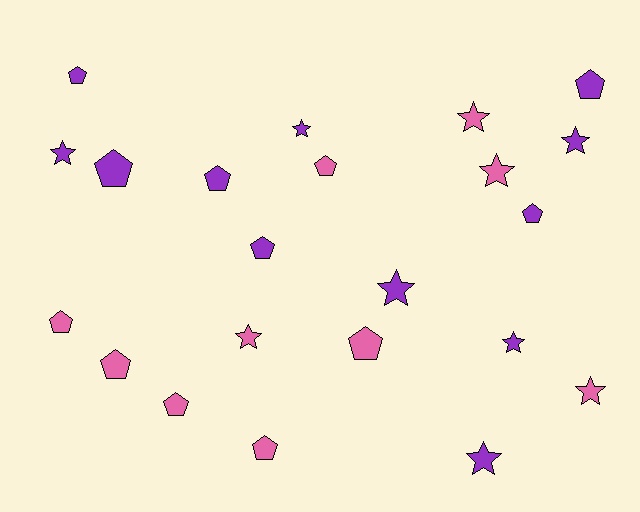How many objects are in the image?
There are 22 objects.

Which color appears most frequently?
Purple, with 12 objects.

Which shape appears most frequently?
Pentagon, with 12 objects.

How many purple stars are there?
There are 6 purple stars.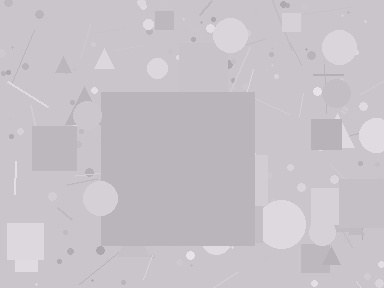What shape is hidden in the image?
A square is hidden in the image.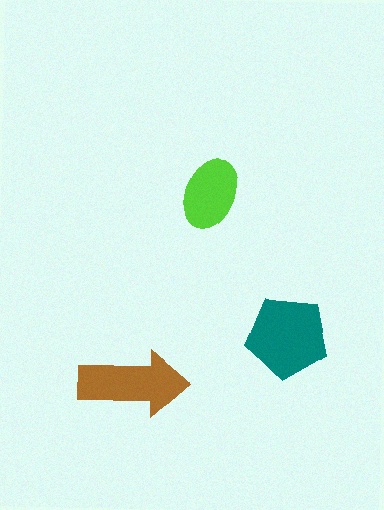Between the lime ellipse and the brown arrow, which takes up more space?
The brown arrow.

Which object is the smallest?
The lime ellipse.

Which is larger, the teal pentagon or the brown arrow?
The teal pentagon.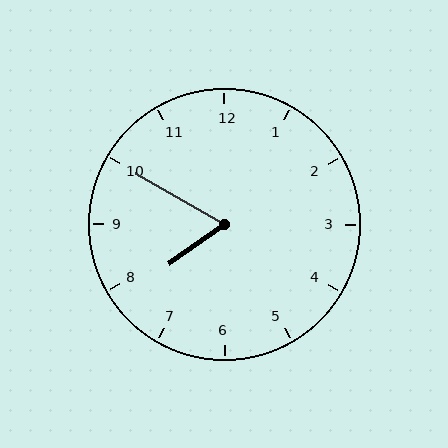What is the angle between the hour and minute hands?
Approximately 65 degrees.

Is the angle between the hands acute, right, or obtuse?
It is acute.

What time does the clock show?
7:50.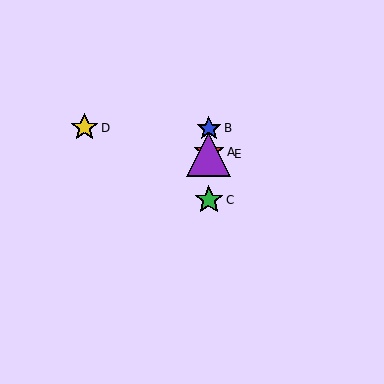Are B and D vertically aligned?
No, B is at x≈209 and D is at x≈84.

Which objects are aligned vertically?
Objects A, B, C, E are aligned vertically.